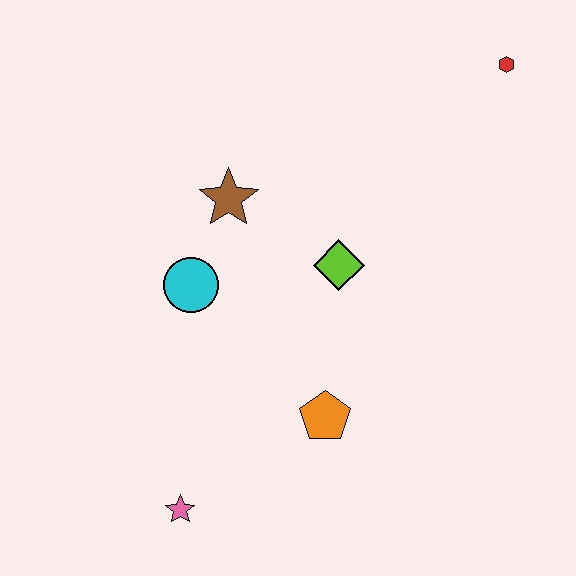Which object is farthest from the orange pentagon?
The red hexagon is farthest from the orange pentagon.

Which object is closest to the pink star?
The orange pentagon is closest to the pink star.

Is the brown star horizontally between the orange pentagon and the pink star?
Yes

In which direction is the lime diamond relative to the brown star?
The lime diamond is to the right of the brown star.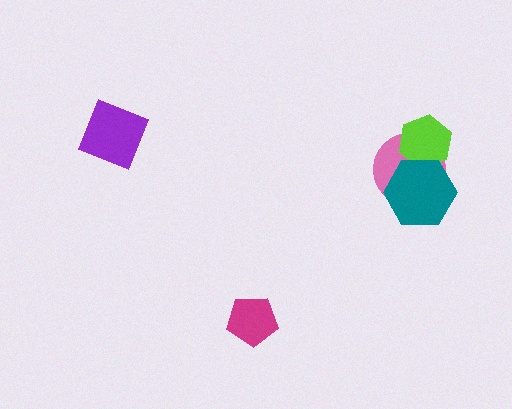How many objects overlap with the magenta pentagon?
0 objects overlap with the magenta pentagon.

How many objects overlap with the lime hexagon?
2 objects overlap with the lime hexagon.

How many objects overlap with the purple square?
0 objects overlap with the purple square.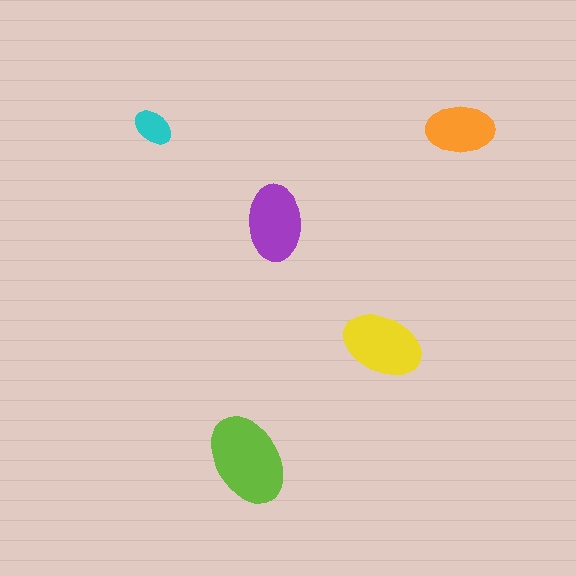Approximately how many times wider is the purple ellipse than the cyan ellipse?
About 2 times wider.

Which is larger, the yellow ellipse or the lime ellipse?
The lime one.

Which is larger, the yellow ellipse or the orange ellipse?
The yellow one.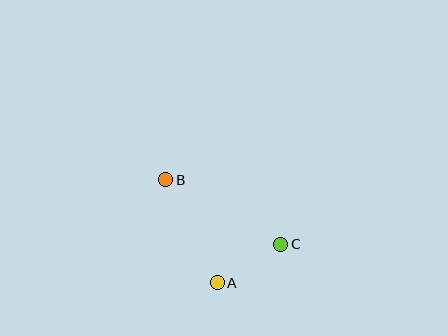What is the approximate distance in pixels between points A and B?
The distance between A and B is approximately 115 pixels.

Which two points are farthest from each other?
Points B and C are farthest from each other.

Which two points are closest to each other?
Points A and C are closest to each other.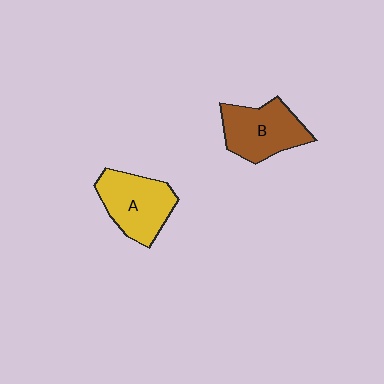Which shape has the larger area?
Shape A (yellow).